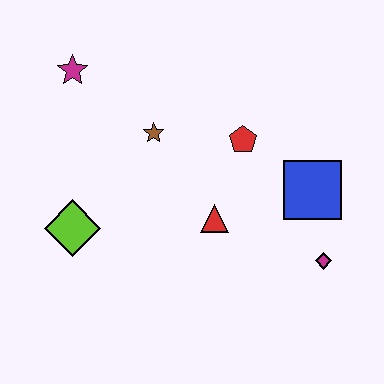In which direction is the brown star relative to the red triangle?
The brown star is above the red triangle.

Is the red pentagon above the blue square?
Yes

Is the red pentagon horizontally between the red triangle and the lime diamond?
No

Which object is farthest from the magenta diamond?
The magenta star is farthest from the magenta diamond.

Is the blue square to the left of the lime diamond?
No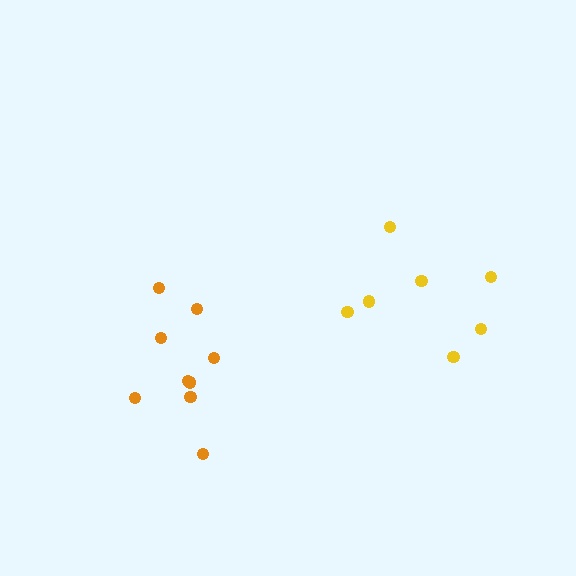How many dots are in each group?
Group 1: 7 dots, Group 2: 9 dots (16 total).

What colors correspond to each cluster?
The clusters are colored: yellow, orange.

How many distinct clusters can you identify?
There are 2 distinct clusters.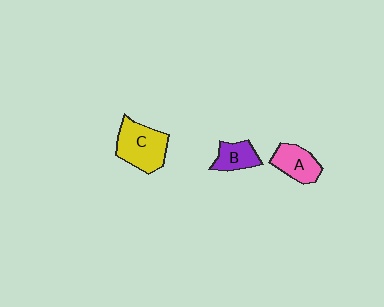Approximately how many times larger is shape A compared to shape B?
Approximately 1.2 times.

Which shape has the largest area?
Shape C (yellow).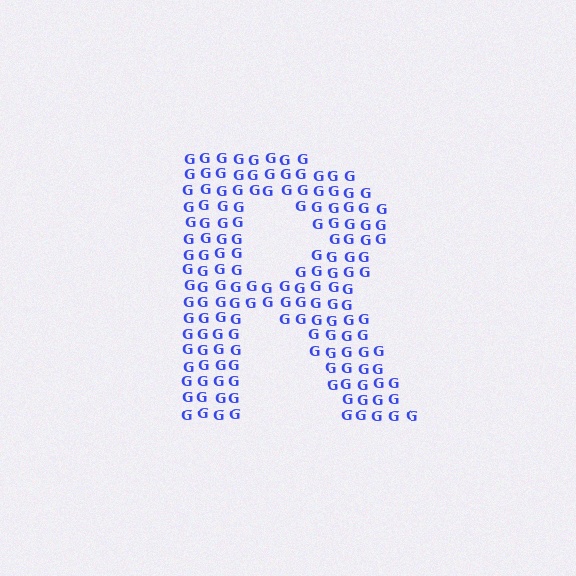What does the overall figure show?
The overall figure shows the letter R.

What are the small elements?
The small elements are letter G's.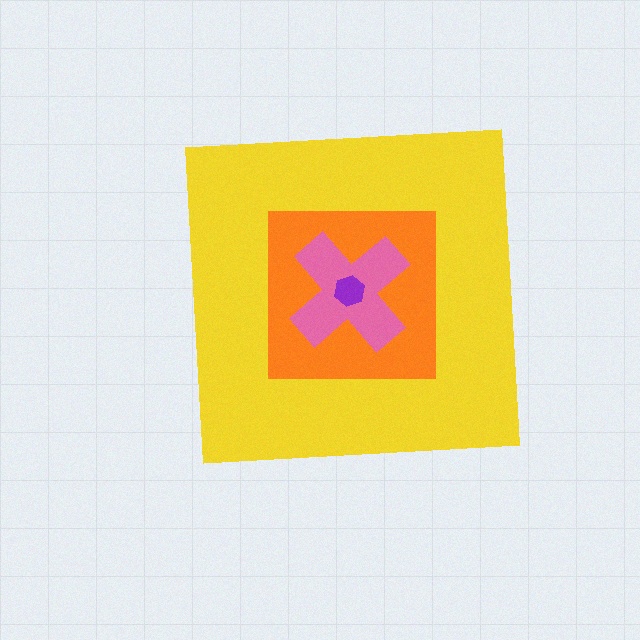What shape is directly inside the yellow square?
The orange square.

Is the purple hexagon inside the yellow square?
Yes.